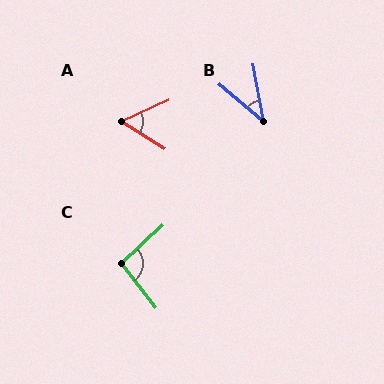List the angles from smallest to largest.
B (39°), A (56°), C (95°).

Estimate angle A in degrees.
Approximately 56 degrees.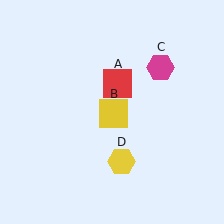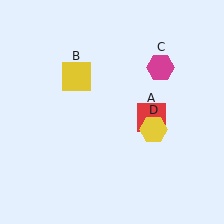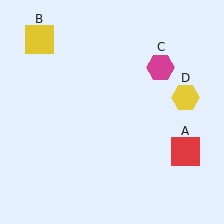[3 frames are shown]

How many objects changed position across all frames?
3 objects changed position: red square (object A), yellow square (object B), yellow hexagon (object D).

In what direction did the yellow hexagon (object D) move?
The yellow hexagon (object D) moved up and to the right.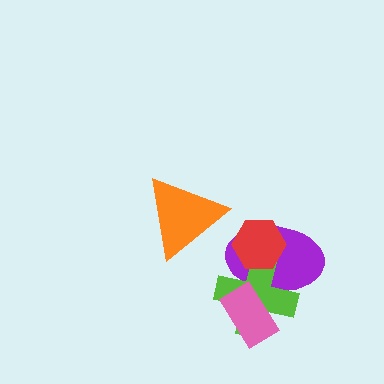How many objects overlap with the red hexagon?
2 objects overlap with the red hexagon.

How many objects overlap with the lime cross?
3 objects overlap with the lime cross.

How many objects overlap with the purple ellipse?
3 objects overlap with the purple ellipse.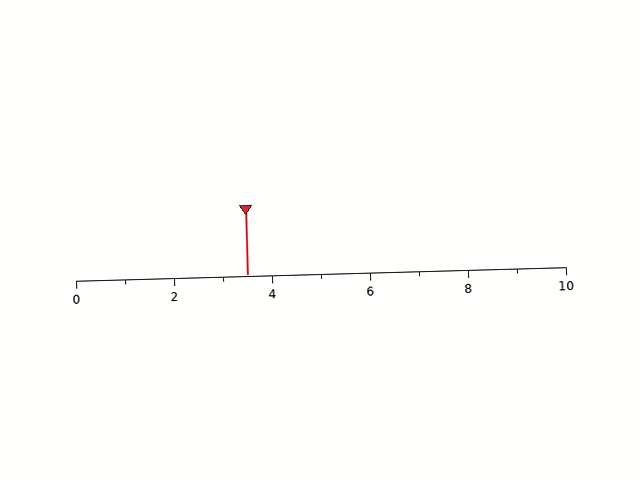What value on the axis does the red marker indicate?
The marker indicates approximately 3.5.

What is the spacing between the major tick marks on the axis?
The major ticks are spaced 2 apart.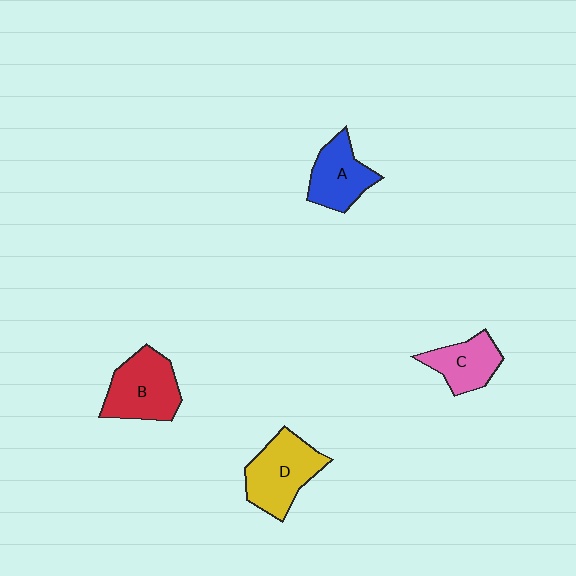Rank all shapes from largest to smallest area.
From largest to smallest: D (yellow), B (red), A (blue), C (pink).